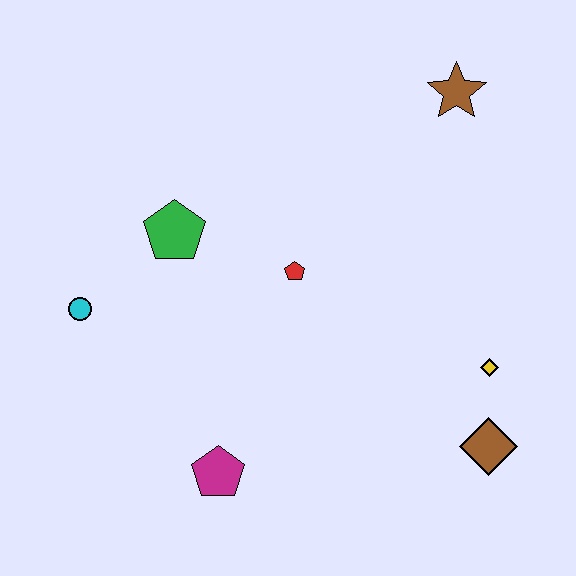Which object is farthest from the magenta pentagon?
The brown star is farthest from the magenta pentagon.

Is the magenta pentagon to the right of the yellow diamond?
No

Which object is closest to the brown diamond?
The yellow diamond is closest to the brown diamond.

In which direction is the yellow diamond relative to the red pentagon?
The yellow diamond is to the right of the red pentagon.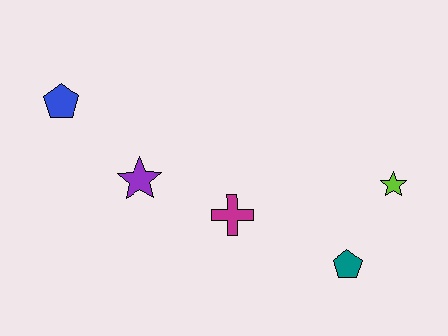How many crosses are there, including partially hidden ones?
There is 1 cross.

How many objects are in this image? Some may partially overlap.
There are 5 objects.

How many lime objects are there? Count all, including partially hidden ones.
There is 1 lime object.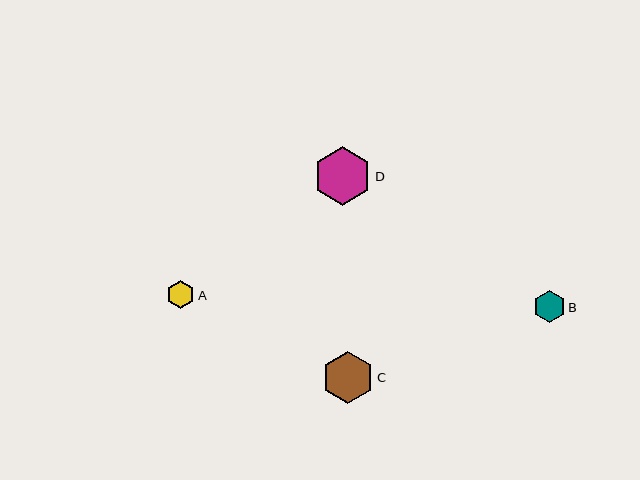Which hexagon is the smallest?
Hexagon A is the smallest with a size of approximately 28 pixels.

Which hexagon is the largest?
Hexagon D is the largest with a size of approximately 59 pixels.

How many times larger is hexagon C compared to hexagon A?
Hexagon C is approximately 1.8 times the size of hexagon A.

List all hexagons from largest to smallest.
From largest to smallest: D, C, B, A.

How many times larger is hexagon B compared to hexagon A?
Hexagon B is approximately 1.1 times the size of hexagon A.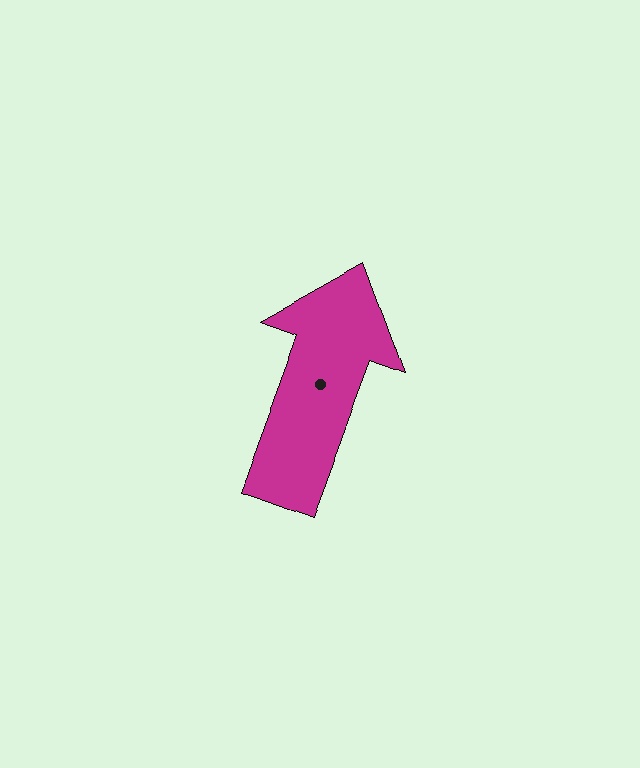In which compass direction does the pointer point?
North.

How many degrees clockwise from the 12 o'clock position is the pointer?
Approximately 20 degrees.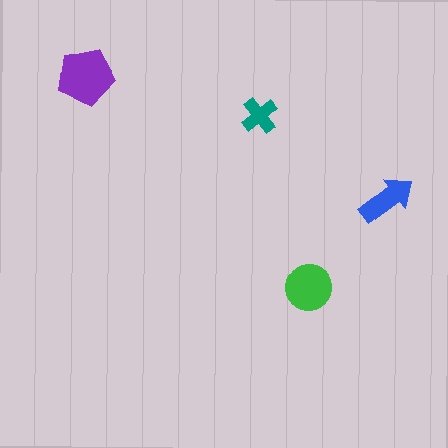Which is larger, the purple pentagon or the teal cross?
The purple pentagon.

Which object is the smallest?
The teal cross.